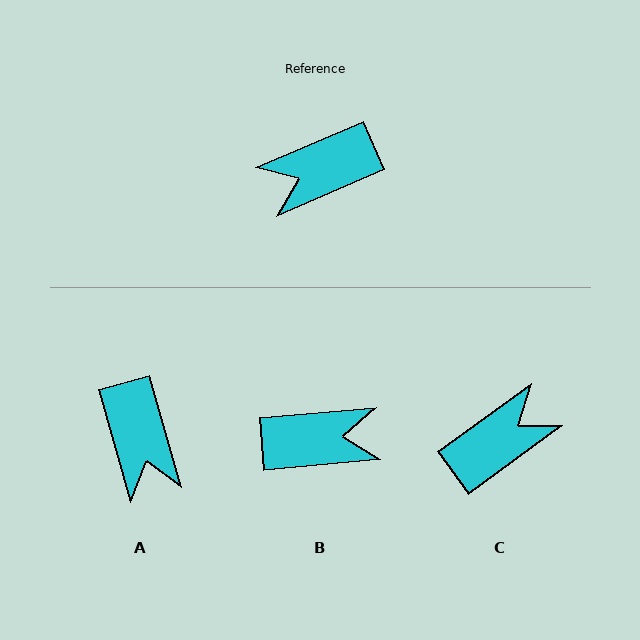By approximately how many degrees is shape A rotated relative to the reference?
Approximately 83 degrees counter-clockwise.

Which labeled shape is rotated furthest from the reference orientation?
C, about 167 degrees away.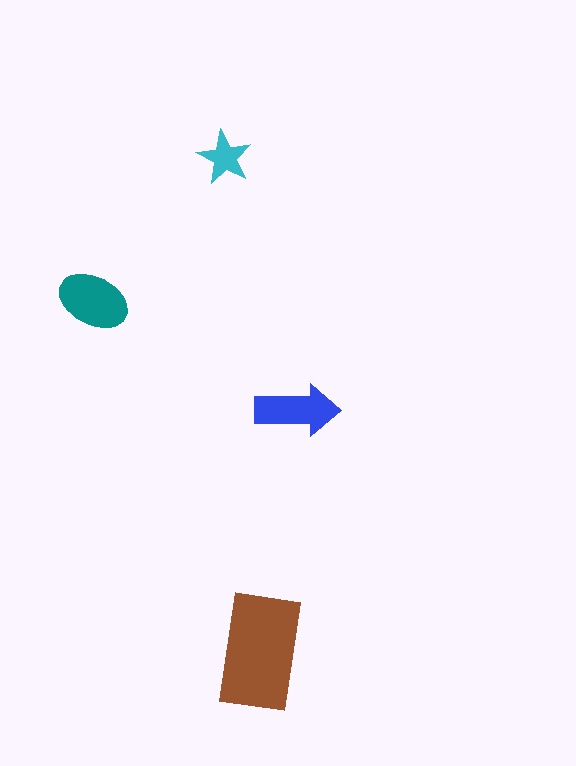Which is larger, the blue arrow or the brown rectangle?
The brown rectangle.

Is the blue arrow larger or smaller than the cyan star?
Larger.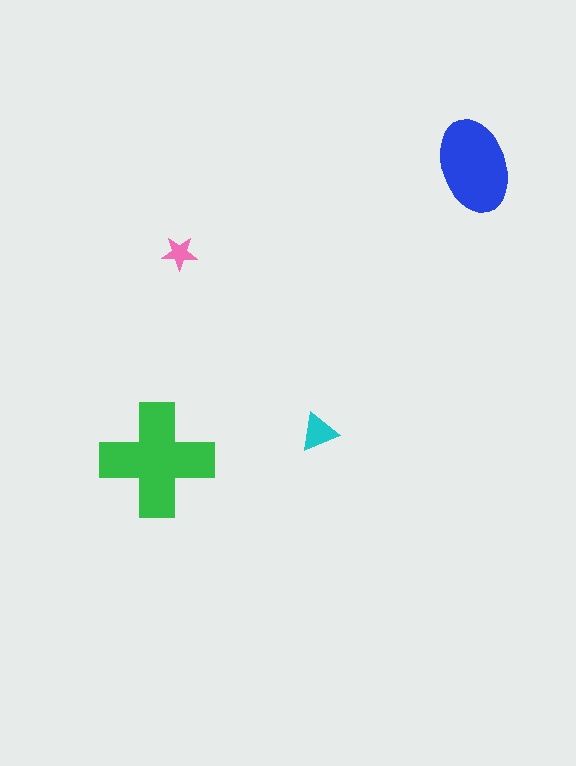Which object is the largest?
The green cross.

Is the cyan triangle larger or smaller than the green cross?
Smaller.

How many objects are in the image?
There are 4 objects in the image.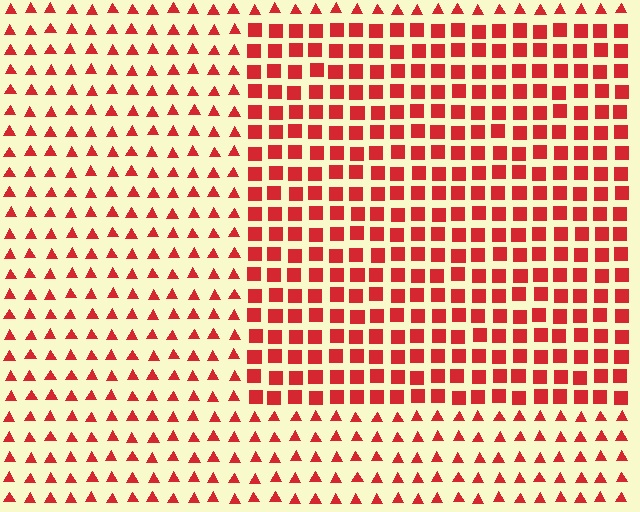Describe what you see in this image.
The image is filled with small red elements arranged in a uniform grid. A rectangle-shaped region contains squares, while the surrounding area contains triangles. The boundary is defined purely by the change in element shape.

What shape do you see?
I see a rectangle.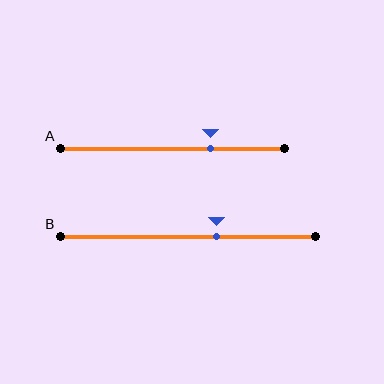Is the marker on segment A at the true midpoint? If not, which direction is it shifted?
No, the marker on segment A is shifted to the right by about 17% of the segment length.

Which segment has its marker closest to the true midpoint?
Segment B has its marker closest to the true midpoint.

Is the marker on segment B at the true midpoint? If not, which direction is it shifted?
No, the marker on segment B is shifted to the right by about 11% of the segment length.